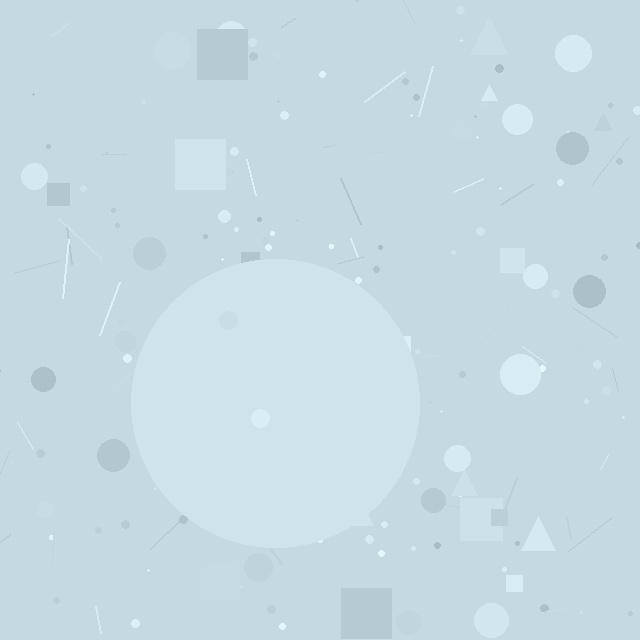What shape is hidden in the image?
A circle is hidden in the image.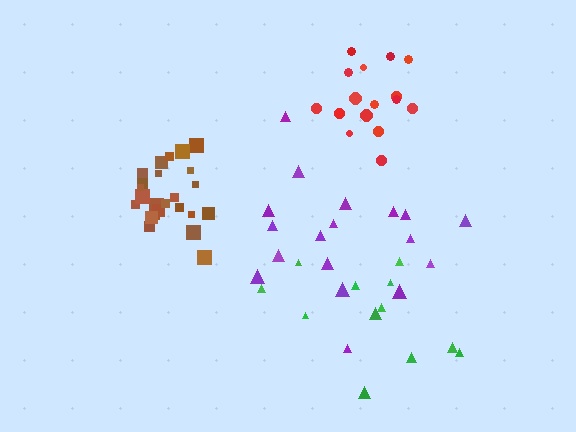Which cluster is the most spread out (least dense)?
Green.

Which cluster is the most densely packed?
Brown.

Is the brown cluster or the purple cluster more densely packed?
Brown.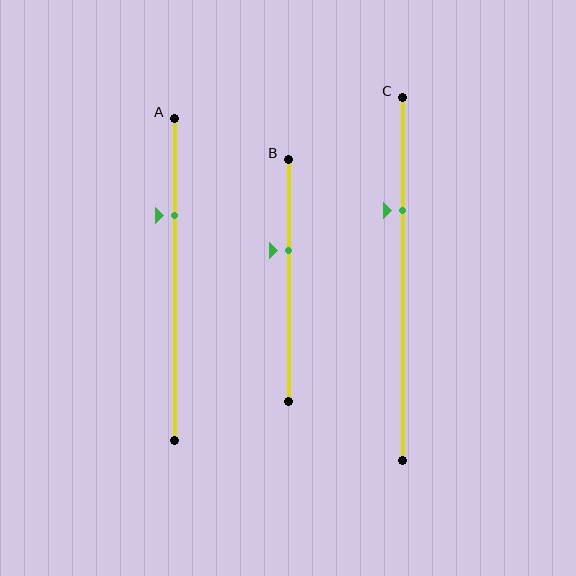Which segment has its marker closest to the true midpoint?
Segment B has its marker closest to the true midpoint.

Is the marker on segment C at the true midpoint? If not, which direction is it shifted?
No, the marker on segment C is shifted upward by about 19% of the segment length.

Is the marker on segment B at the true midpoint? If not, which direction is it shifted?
No, the marker on segment B is shifted upward by about 13% of the segment length.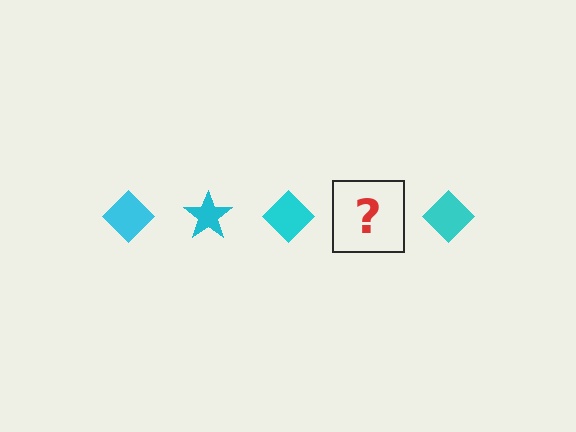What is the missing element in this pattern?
The missing element is a cyan star.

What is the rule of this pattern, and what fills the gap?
The rule is that the pattern cycles through diamond, star shapes in cyan. The gap should be filled with a cyan star.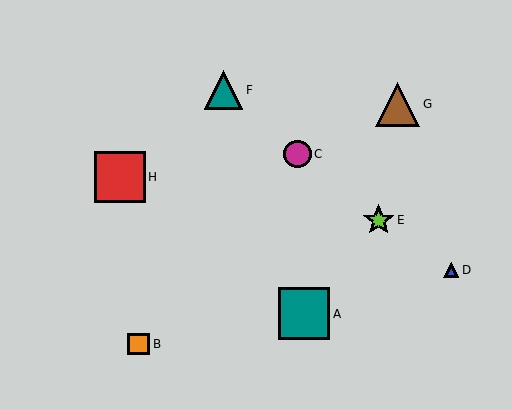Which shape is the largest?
The teal square (labeled A) is the largest.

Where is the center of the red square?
The center of the red square is at (120, 177).